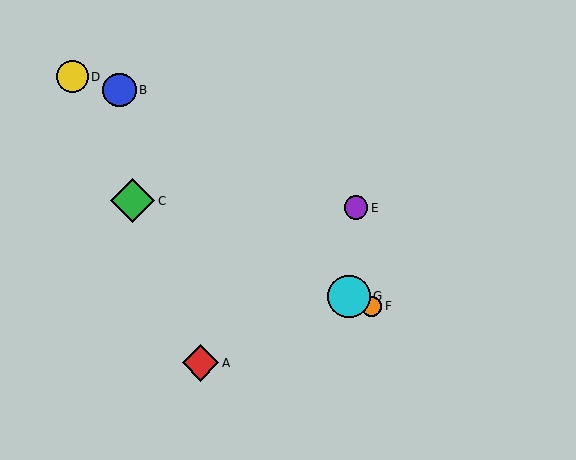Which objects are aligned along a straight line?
Objects C, F, G are aligned along a straight line.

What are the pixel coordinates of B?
Object B is at (119, 90).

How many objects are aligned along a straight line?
3 objects (C, F, G) are aligned along a straight line.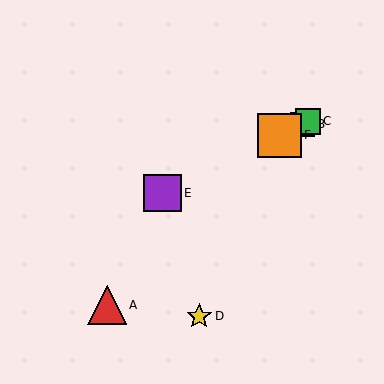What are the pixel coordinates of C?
Object C is at (308, 121).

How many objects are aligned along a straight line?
4 objects (B, C, E, F) are aligned along a straight line.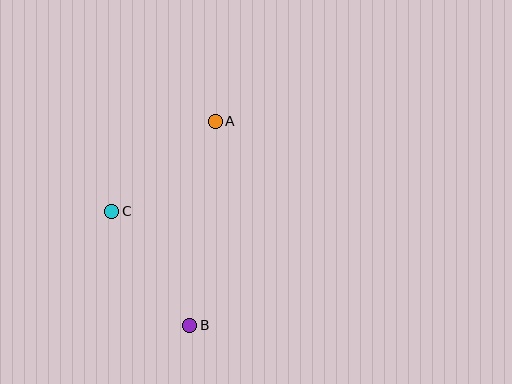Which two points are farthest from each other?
Points A and B are farthest from each other.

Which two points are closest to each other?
Points A and C are closest to each other.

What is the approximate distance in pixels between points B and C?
The distance between B and C is approximately 138 pixels.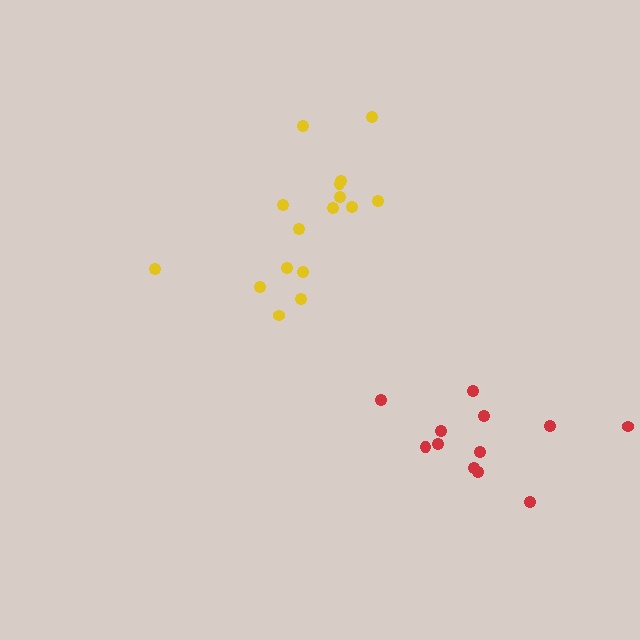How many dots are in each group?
Group 1: 16 dots, Group 2: 12 dots (28 total).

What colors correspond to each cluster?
The clusters are colored: yellow, red.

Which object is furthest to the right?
The red cluster is rightmost.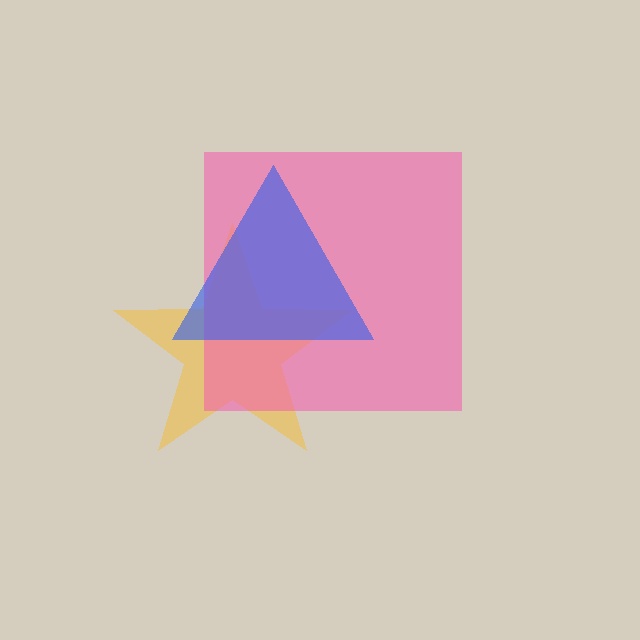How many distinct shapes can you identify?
There are 3 distinct shapes: a yellow star, a pink square, a blue triangle.